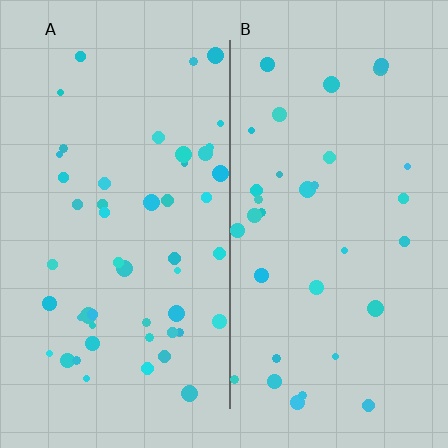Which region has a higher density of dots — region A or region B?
A (the left).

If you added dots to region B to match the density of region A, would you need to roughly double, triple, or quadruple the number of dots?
Approximately double.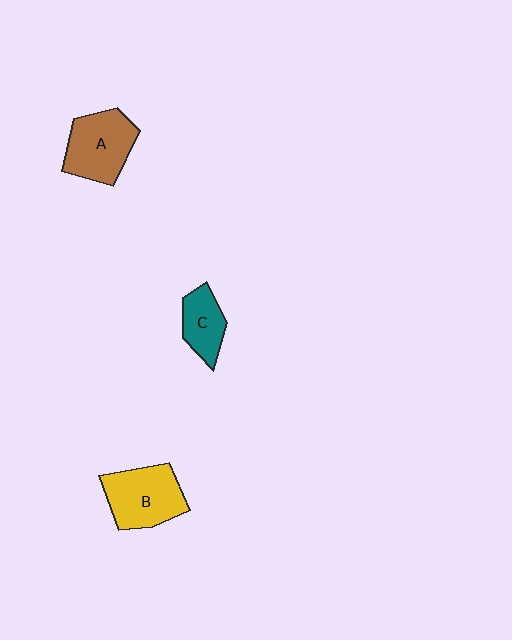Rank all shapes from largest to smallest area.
From largest to smallest: B (yellow), A (brown), C (teal).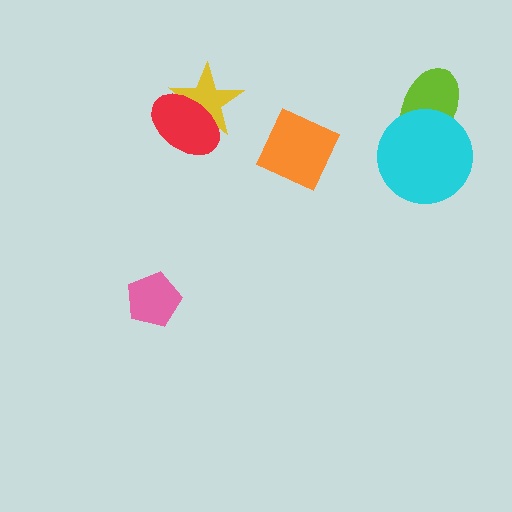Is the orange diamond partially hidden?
No, no other shape covers it.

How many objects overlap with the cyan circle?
1 object overlaps with the cyan circle.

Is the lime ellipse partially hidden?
Yes, it is partially covered by another shape.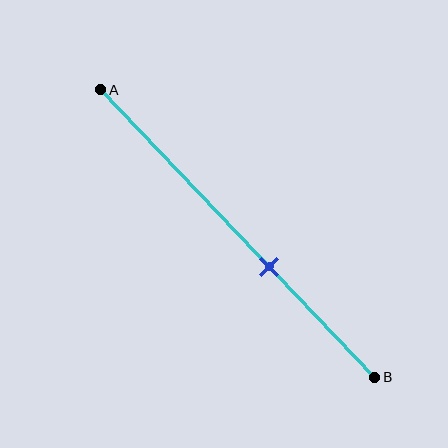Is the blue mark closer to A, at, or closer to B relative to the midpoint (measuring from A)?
The blue mark is closer to point B than the midpoint of segment AB.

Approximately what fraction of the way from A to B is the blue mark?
The blue mark is approximately 60% of the way from A to B.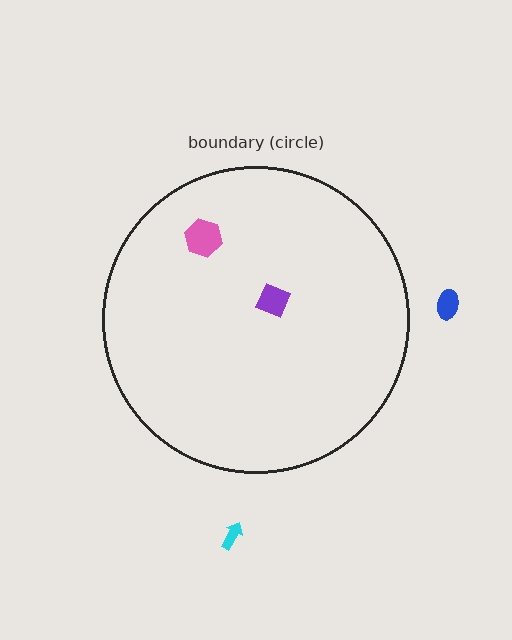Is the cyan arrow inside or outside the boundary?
Outside.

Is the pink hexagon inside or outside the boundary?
Inside.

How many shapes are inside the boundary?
2 inside, 2 outside.